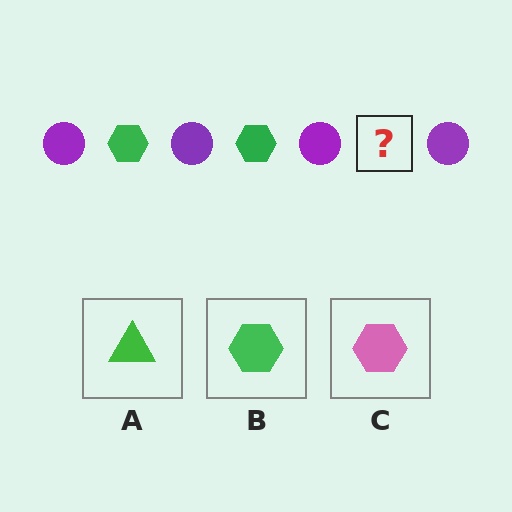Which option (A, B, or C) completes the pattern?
B.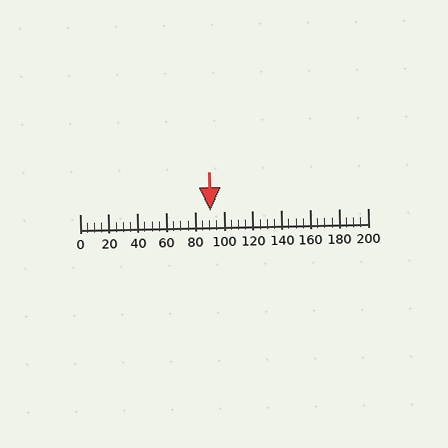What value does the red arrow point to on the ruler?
The red arrow points to approximately 91.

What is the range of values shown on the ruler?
The ruler shows values from 0 to 200.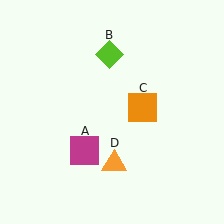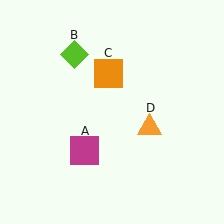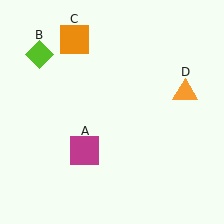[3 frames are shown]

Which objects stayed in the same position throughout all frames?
Magenta square (object A) remained stationary.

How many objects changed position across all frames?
3 objects changed position: lime diamond (object B), orange square (object C), orange triangle (object D).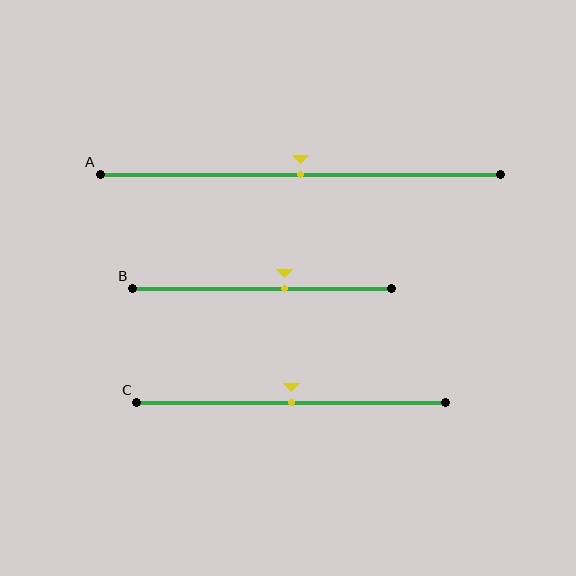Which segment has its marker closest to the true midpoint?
Segment A has its marker closest to the true midpoint.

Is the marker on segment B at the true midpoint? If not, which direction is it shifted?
No, the marker on segment B is shifted to the right by about 9% of the segment length.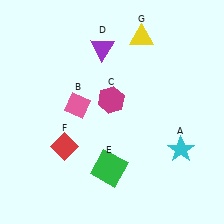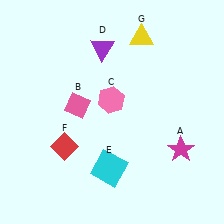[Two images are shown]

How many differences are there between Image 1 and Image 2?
There are 3 differences between the two images.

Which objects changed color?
A changed from cyan to magenta. C changed from magenta to pink. E changed from green to cyan.